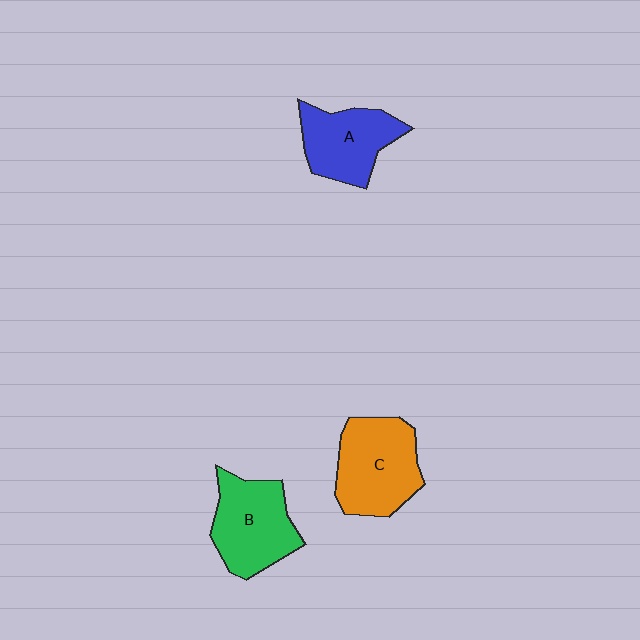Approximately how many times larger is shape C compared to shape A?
Approximately 1.2 times.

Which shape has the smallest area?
Shape A (blue).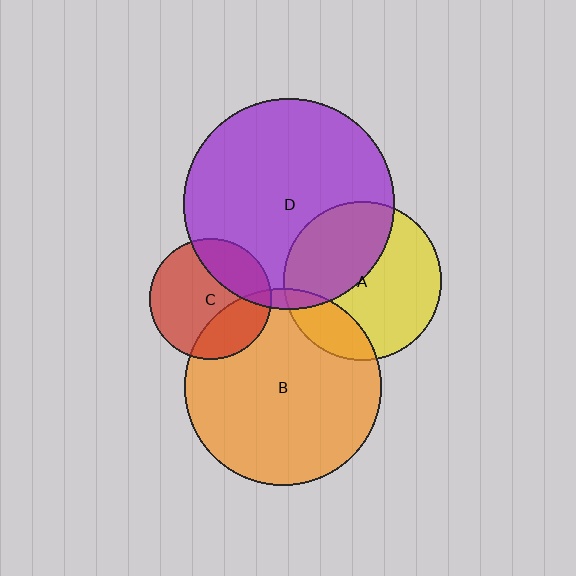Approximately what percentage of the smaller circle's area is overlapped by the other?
Approximately 30%.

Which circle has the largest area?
Circle D (purple).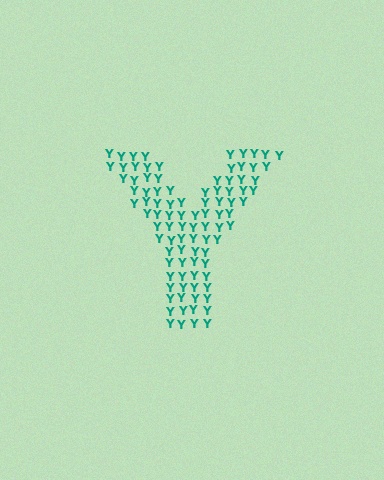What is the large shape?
The large shape is the letter Y.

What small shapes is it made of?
It is made of small letter Y's.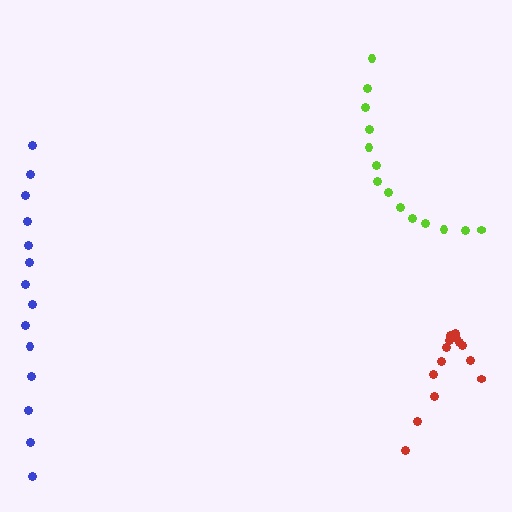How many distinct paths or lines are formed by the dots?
There are 3 distinct paths.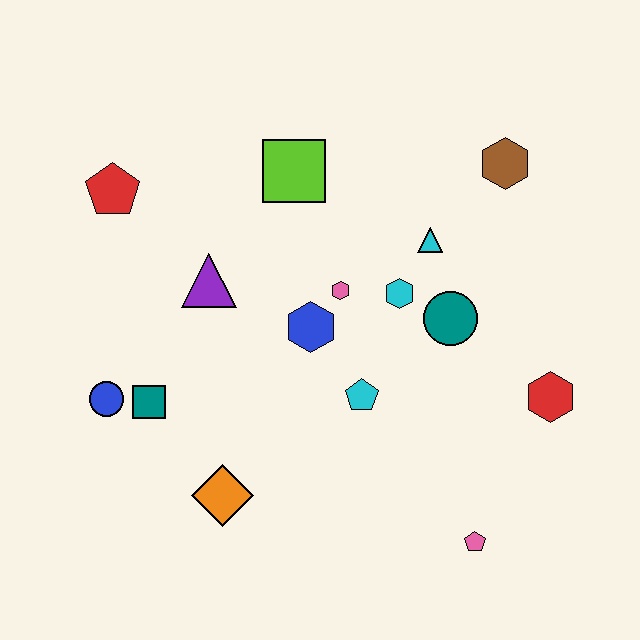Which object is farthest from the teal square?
The brown hexagon is farthest from the teal square.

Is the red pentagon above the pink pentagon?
Yes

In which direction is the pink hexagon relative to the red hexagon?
The pink hexagon is to the left of the red hexagon.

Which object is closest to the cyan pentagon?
The blue hexagon is closest to the cyan pentagon.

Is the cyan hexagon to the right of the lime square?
Yes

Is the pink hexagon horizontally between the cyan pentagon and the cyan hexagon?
No